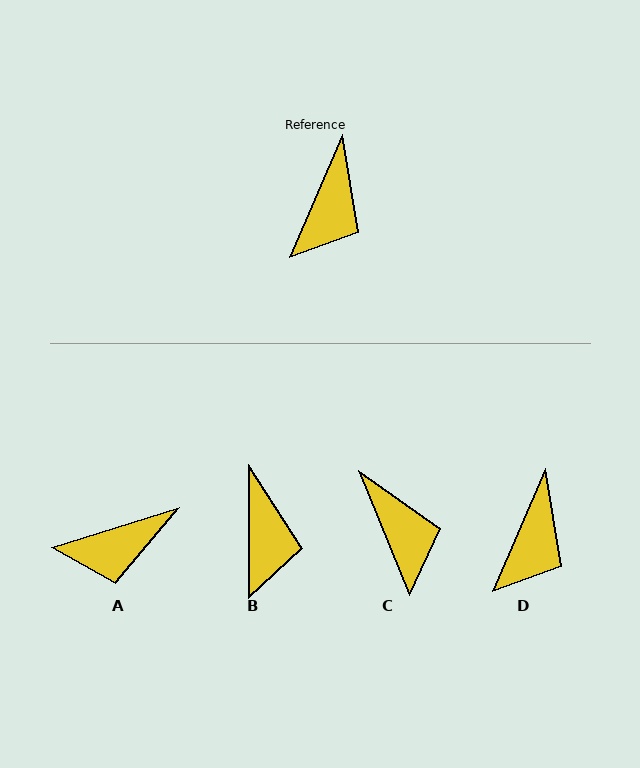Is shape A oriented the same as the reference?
No, it is off by about 49 degrees.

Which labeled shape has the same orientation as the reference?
D.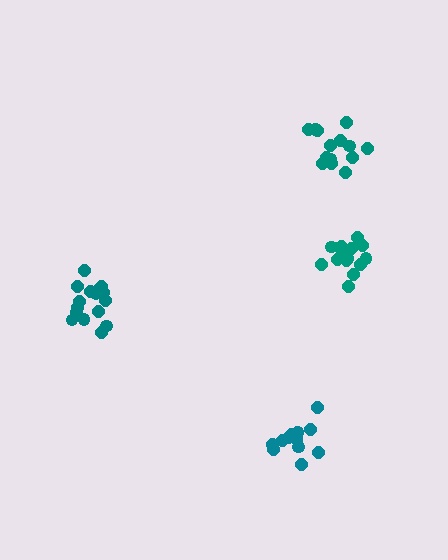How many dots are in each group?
Group 1: 16 dots, Group 2: 14 dots, Group 3: 16 dots, Group 4: 14 dots (60 total).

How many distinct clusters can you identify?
There are 4 distinct clusters.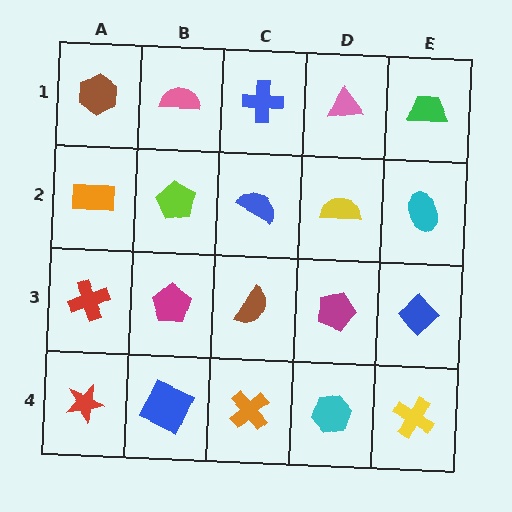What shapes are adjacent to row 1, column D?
A yellow semicircle (row 2, column D), a blue cross (row 1, column C), a green trapezoid (row 1, column E).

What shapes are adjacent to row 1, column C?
A blue semicircle (row 2, column C), a pink semicircle (row 1, column B), a pink triangle (row 1, column D).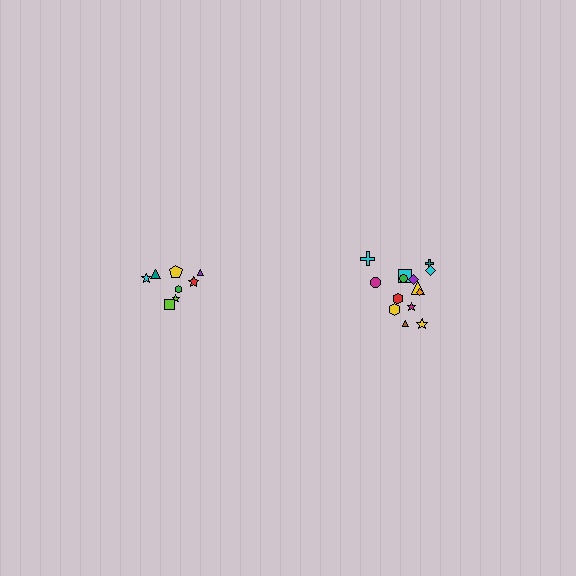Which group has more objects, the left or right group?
The right group.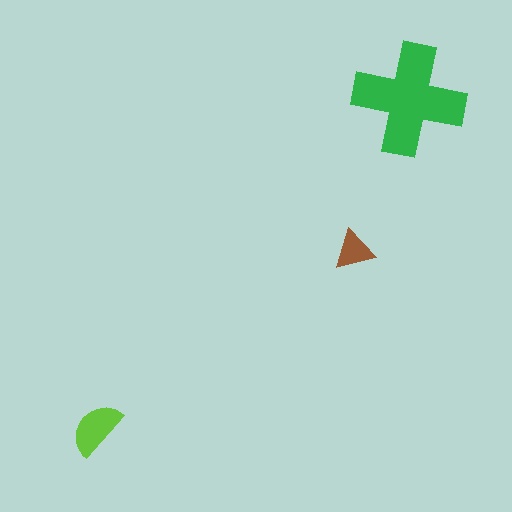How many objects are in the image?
There are 3 objects in the image.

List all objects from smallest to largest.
The brown triangle, the lime semicircle, the green cross.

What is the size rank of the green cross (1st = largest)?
1st.